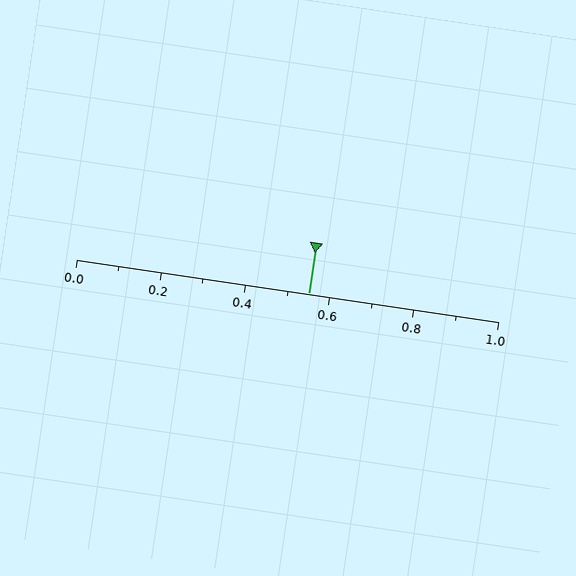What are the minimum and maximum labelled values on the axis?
The axis runs from 0.0 to 1.0.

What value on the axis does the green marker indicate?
The marker indicates approximately 0.55.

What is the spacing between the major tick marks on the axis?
The major ticks are spaced 0.2 apart.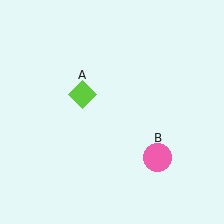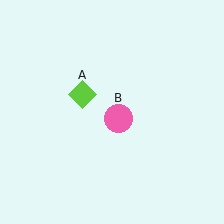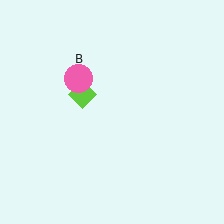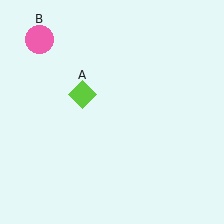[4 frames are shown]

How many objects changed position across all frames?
1 object changed position: pink circle (object B).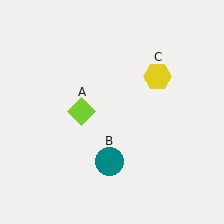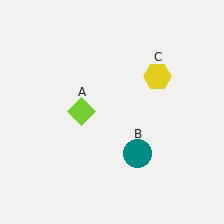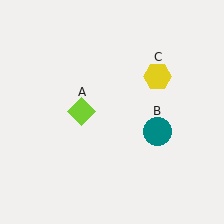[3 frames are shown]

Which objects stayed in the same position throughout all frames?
Lime diamond (object A) and yellow hexagon (object C) remained stationary.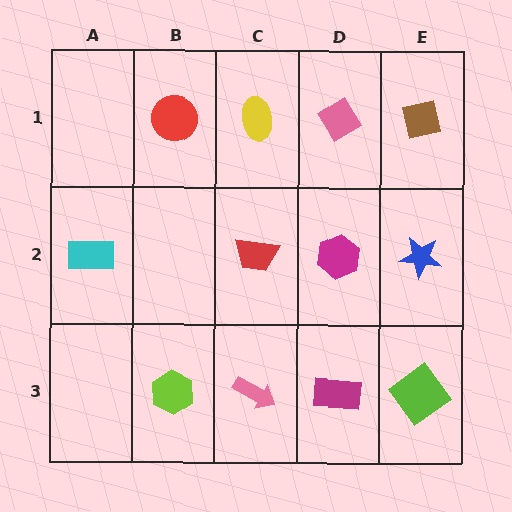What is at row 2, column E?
A blue star.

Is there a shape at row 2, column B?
No, that cell is empty.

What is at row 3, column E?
A lime diamond.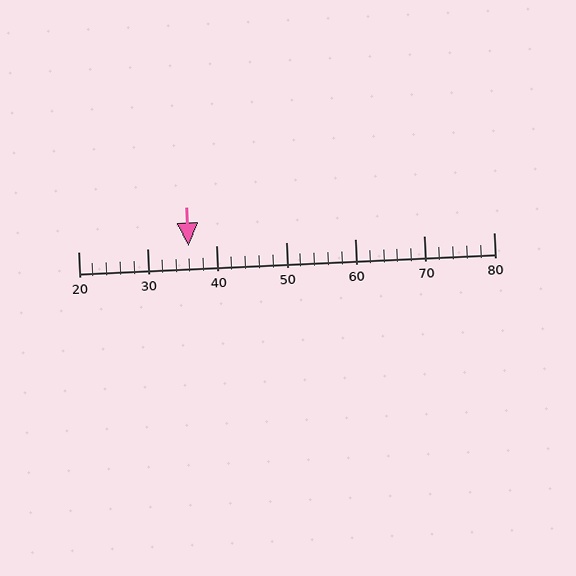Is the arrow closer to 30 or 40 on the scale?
The arrow is closer to 40.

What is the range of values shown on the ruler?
The ruler shows values from 20 to 80.